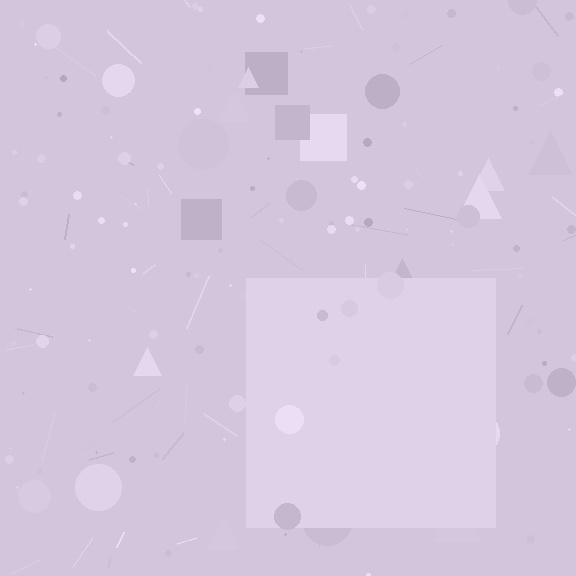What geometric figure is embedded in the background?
A square is embedded in the background.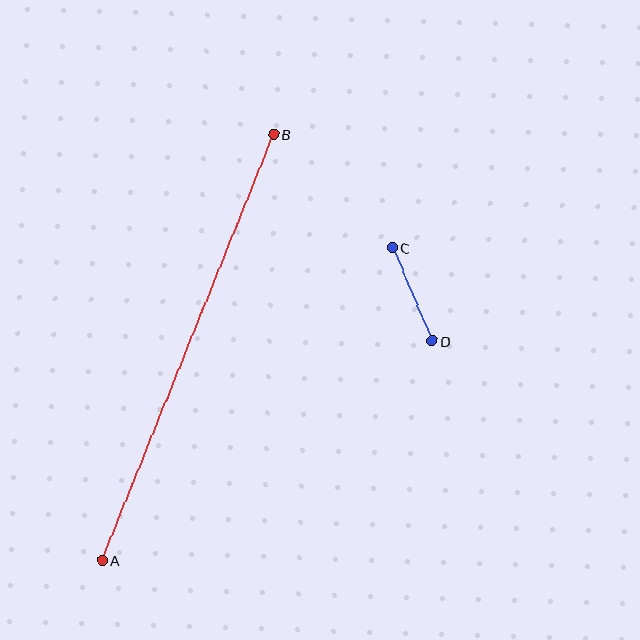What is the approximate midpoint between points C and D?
The midpoint is at approximately (412, 294) pixels.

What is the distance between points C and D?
The distance is approximately 101 pixels.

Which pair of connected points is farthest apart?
Points A and B are farthest apart.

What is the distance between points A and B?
The distance is approximately 459 pixels.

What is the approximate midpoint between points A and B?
The midpoint is at approximately (188, 347) pixels.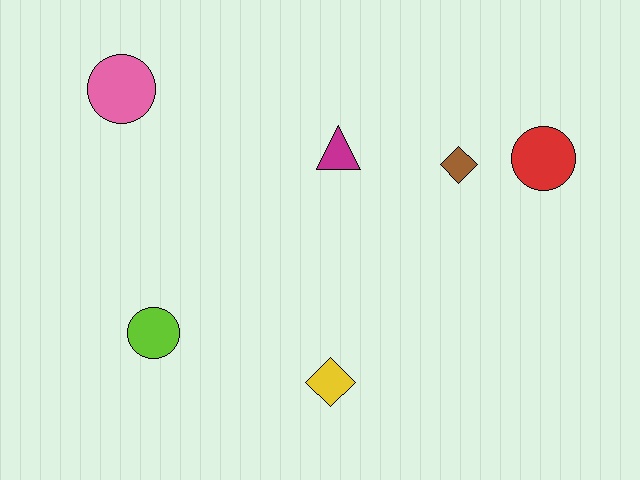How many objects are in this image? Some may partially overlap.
There are 6 objects.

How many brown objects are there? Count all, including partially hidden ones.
There is 1 brown object.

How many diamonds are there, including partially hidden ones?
There are 2 diamonds.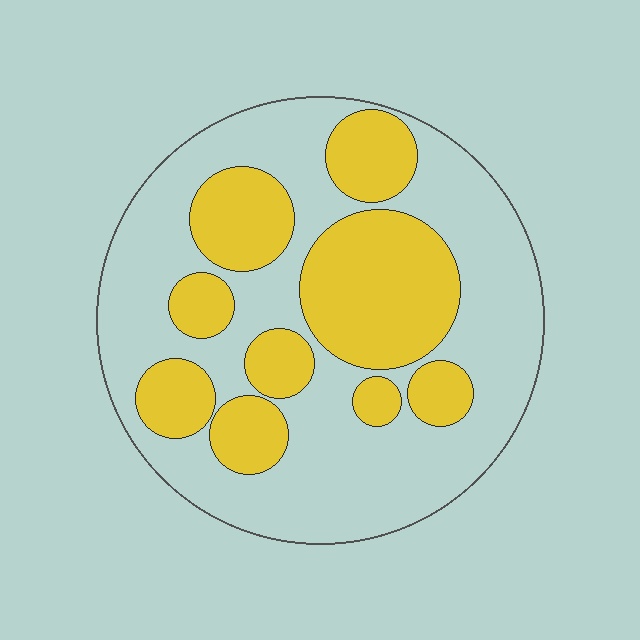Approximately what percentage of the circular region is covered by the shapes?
Approximately 35%.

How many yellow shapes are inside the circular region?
9.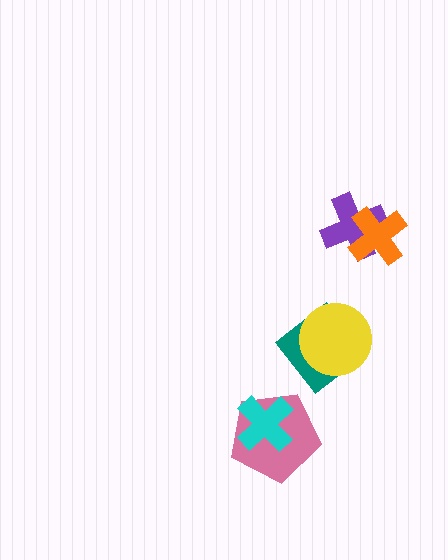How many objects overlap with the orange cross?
1 object overlaps with the orange cross.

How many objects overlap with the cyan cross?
1 object overlaps with the cyan cross.